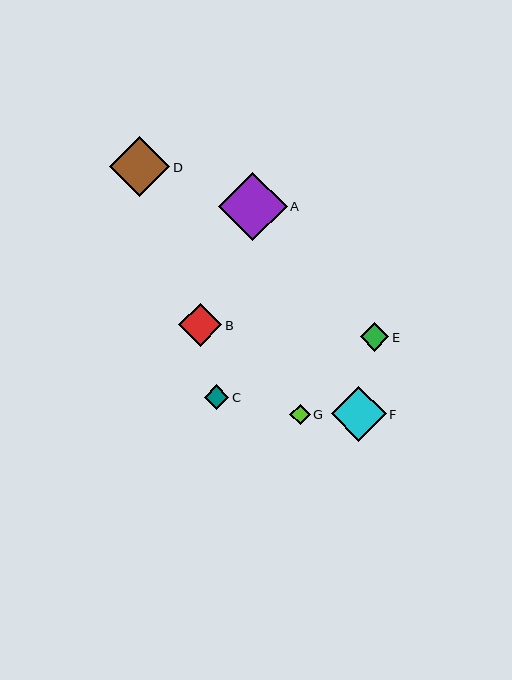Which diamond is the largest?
Diamond A is the largest with a size of approximately 69 pixels.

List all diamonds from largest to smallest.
From largest to smallest: A, D, F, B, E, C, G.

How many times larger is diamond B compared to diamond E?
Diamond B is approximately 1.5 times the size of diamond E.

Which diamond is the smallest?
Diamond G is the smallest with a size of approximately 20 pixels.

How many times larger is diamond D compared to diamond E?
Diamond D is approximately 2.1 times the size of diamond E.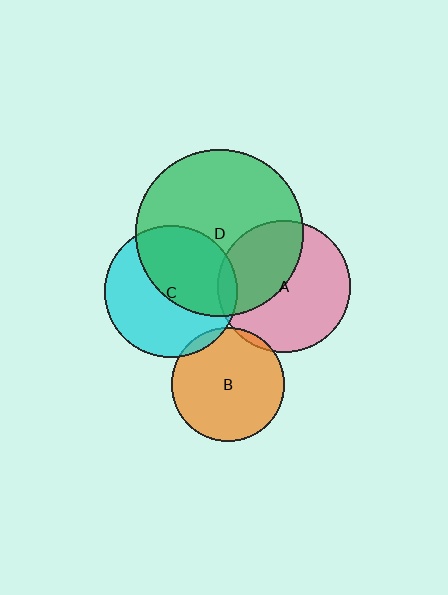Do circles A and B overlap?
Yes.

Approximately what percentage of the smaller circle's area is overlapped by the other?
Approximately 5%.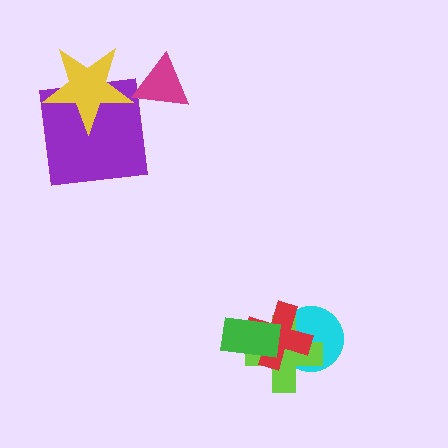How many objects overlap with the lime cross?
3 objects overlap with the lime cross.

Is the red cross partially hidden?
Yes, it is partially covered by another shape.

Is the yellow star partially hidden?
No, no other shape covers it.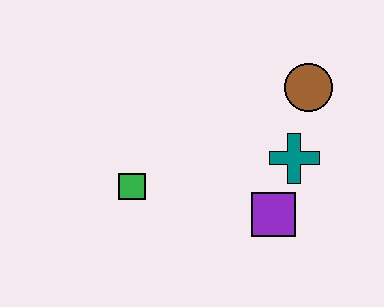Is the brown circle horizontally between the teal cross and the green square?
No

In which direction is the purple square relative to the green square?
The purple square is to the right of the green square.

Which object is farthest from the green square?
The brown circle is farthest from the green square.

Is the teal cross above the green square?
Yes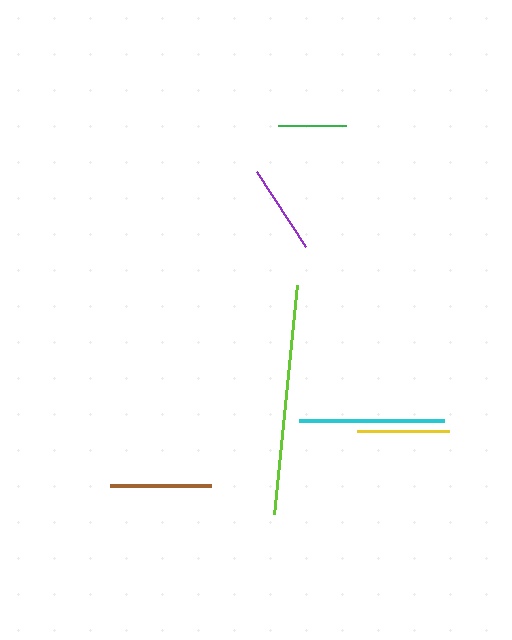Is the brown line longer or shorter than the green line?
The brown line is longer than the green line.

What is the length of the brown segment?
The brown segment is approximately 101 pixels long.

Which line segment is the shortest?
The green line is the shortest at approximately 68 pixels.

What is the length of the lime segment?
The lime segment is approximately 230 pixels long.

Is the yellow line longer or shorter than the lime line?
The lime line is longer than the yellow line.